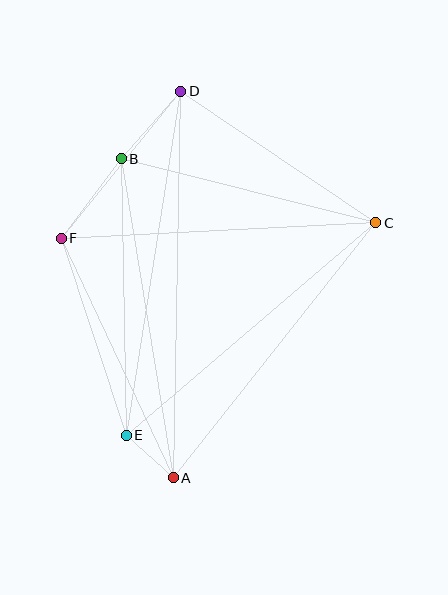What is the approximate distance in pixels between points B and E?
The distance between B and E is approximately 277 pixels.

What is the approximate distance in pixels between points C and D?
The distance between C and D is approximately 235 pixels.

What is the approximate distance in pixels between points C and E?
The distance between C and E is approximately 328 pixels.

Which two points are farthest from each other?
Points A and D are farthest from each other.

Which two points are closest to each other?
Points A and E are closest to each other.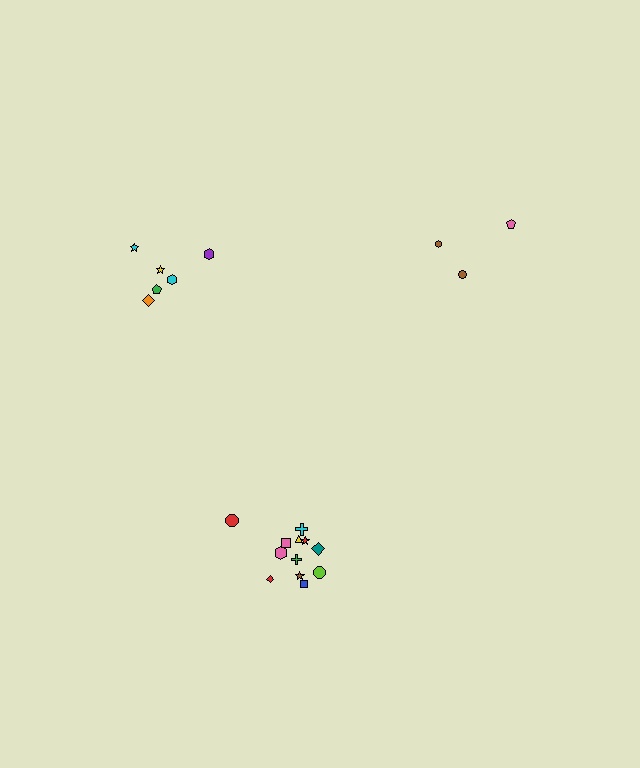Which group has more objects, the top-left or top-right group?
The top-left group.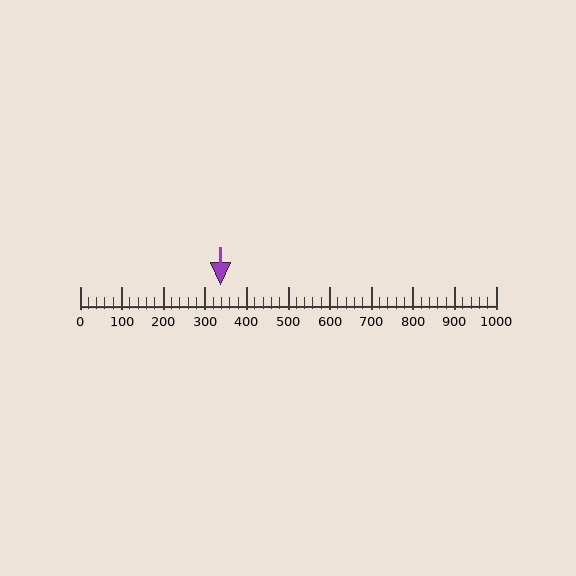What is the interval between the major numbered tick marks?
The major tick marks are spaced 100 units apart.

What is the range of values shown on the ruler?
The ruler shows values from 0 to 1000.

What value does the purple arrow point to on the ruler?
The purple arrow points to approximately 338.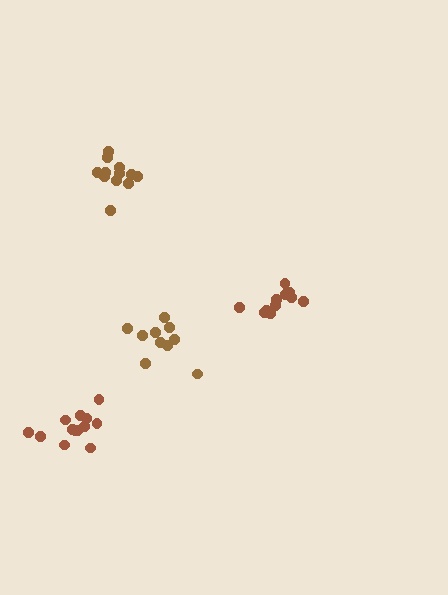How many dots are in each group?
Group 1: 13 dots, Group 2: 12 dots, Group 3: 12 dots, Group 4: 10 dots (47 total).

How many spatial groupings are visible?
There are 4 spatial groupings.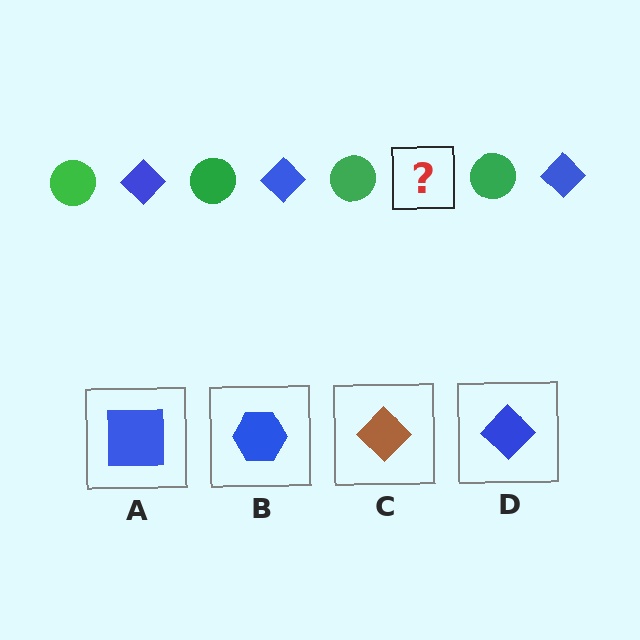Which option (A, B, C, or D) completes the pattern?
D.